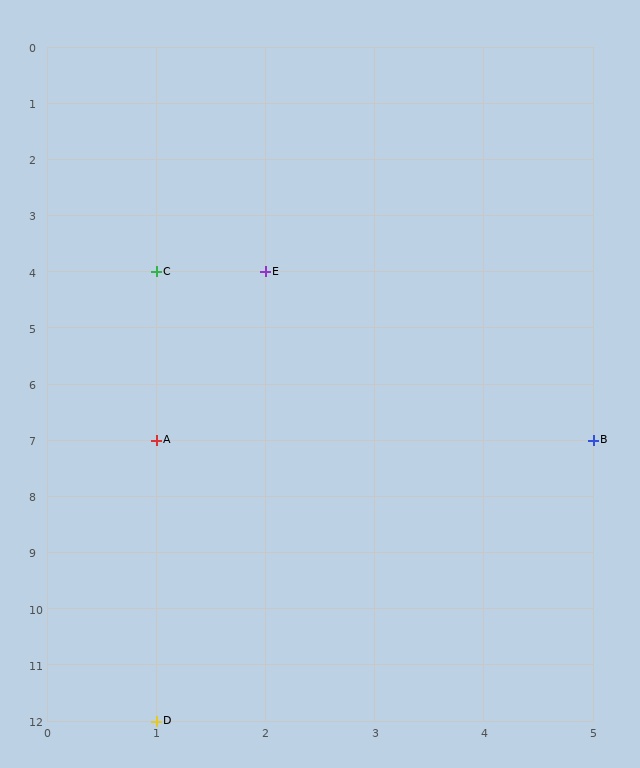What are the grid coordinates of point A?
Point A is at grid coordinates (1, 7).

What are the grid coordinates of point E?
Point E is at grid coordinates (2, 4).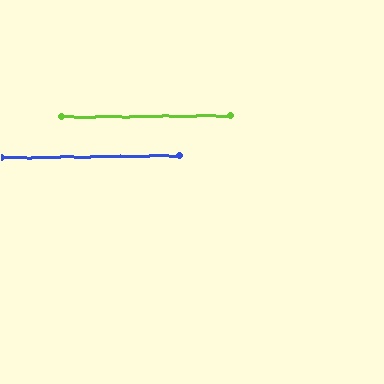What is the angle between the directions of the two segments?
Approximately 0 degrees.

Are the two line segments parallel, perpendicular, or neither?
Parallel — their directions differ by only 0.4°.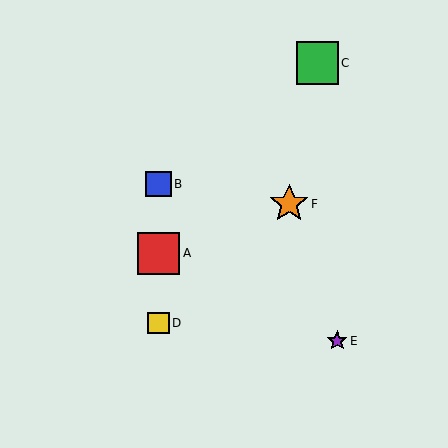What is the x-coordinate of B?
Object B is at x≈159.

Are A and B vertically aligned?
Yes, both are at x≈159.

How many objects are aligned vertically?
3 objects (A, B, D) are aligned vertically.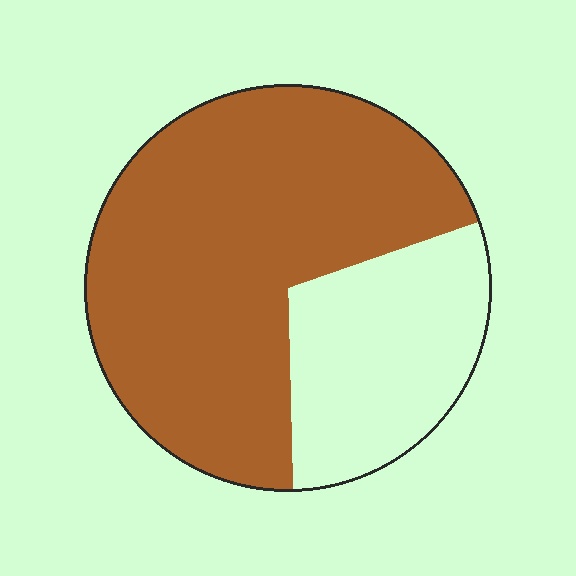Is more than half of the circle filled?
Yes.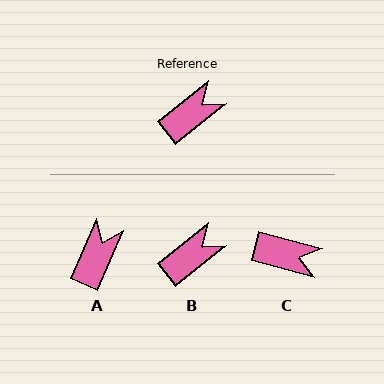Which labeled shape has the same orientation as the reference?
B.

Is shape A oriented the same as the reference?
No, it is off by about 28 degrees.